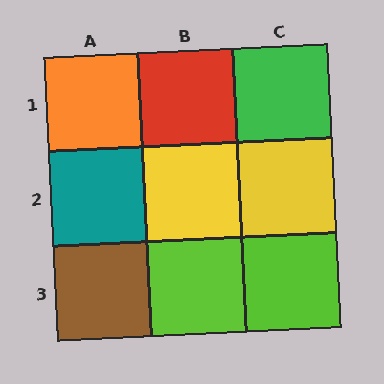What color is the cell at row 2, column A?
Teal.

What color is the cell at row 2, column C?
Yellow.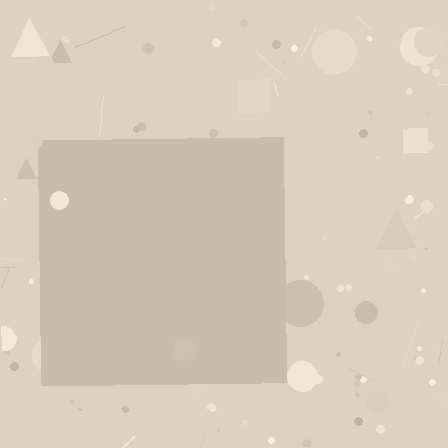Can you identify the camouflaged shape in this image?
The camouflaged shape is a square.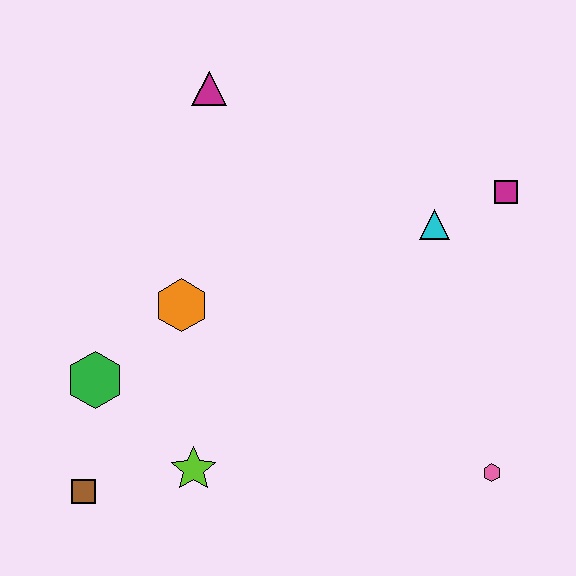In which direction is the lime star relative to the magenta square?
The lime star is to the left of the magenta square.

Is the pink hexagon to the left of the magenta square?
Yes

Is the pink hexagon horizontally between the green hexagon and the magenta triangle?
No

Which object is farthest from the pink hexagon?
The magenta triangle is farthest from the pink hexagon.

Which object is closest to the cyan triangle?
The magenta square is closest to the cyan triangle.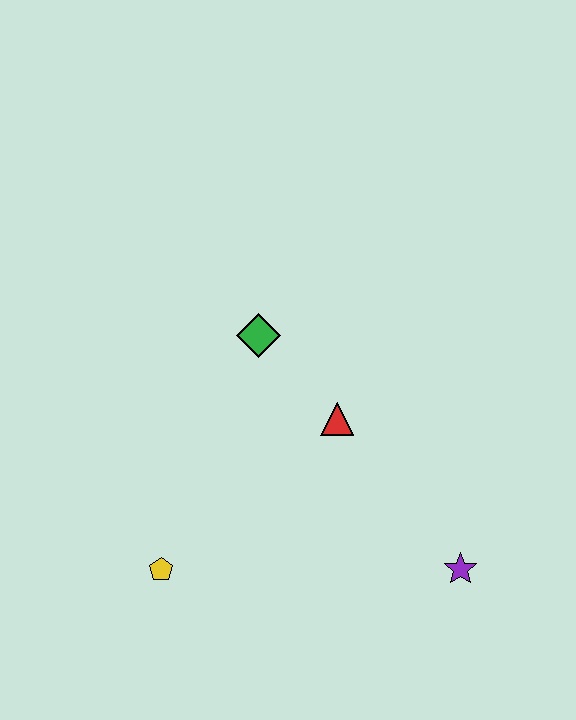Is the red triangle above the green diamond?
No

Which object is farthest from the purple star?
The green diamond is farthest from the purple star.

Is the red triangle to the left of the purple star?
Yes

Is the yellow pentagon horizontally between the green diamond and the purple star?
No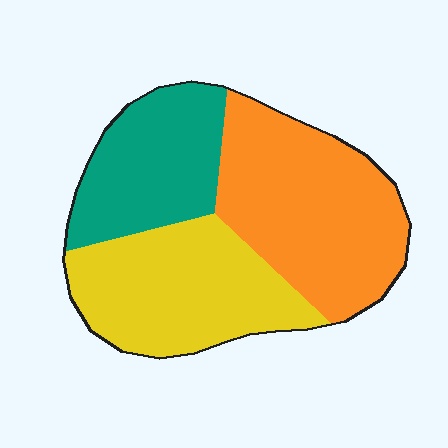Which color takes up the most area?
Orange, at roughly 40%.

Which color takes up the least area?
Teal, at roughly 25%.